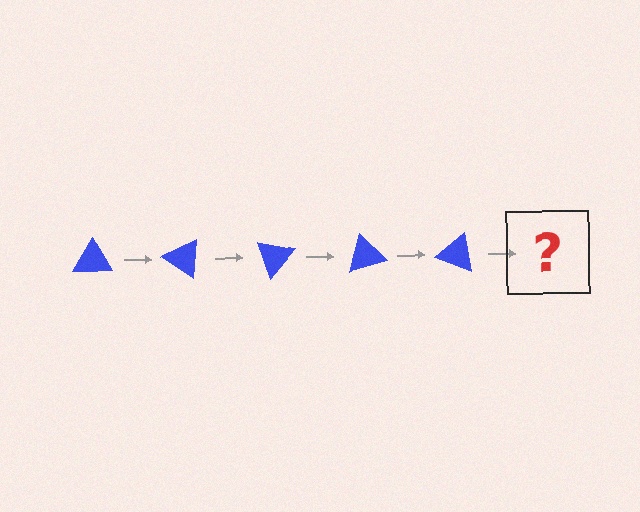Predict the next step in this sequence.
The next step is a blue triangle rotated 175 degrees.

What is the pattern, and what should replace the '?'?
The pattern is that the triangle rotates 35 degrees each step. The '?' should be a blue triangle rotated 175 degrees.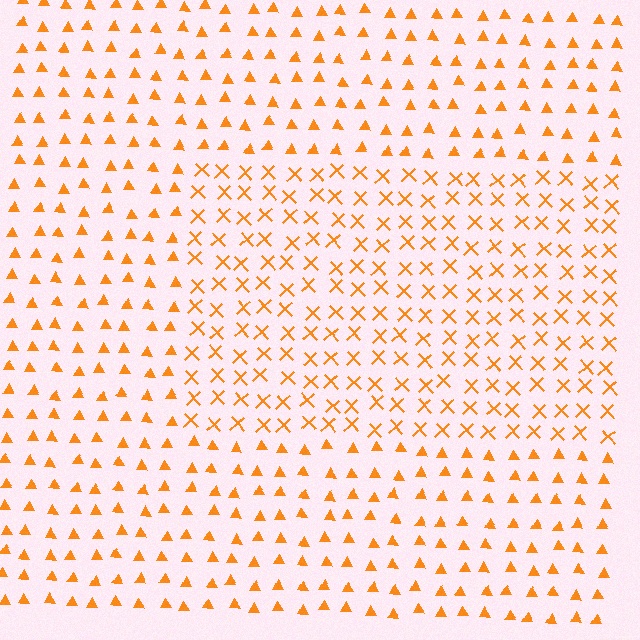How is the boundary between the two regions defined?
The boundary is defined by a change in element shape: X marks inside vs. triangles outside. All elements share the same color and spacing.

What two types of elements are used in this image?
The image uses X marks inside the rectangle region and triangles outside it.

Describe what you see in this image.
The image is filled with small orange elements arranged in a uniform grid. A rectangle-shaped region contains X marks, while the surrounding area contains triangles. The boundary is defined purely by the change in element shape.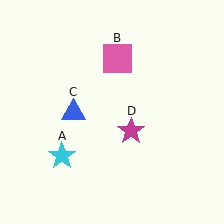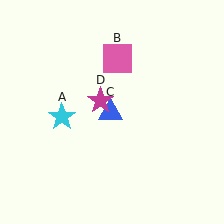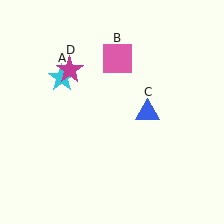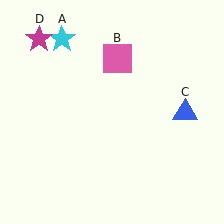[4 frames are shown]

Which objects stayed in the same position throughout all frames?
Pink square (object B) remained stationary.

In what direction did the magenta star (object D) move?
The magenta star (object D) moved up and to the left.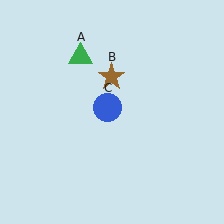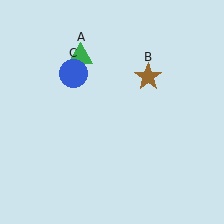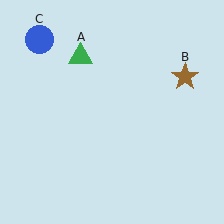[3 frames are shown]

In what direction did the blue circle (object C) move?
The blue circle (object C) moved up and to the left.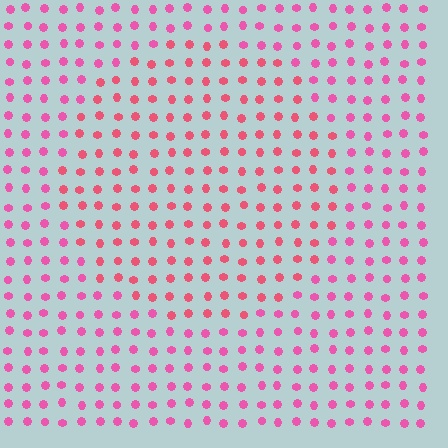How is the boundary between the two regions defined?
The boundary is defined purely by a slight shift in hue (about 22 degrees). Spacing, size, and orientation are identical on both sides.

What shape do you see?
I see a circle.